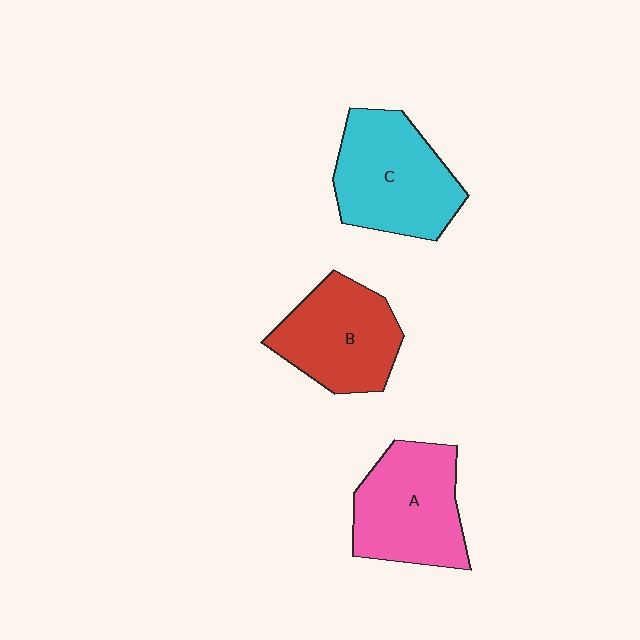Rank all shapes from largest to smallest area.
From largest to smallest: C (cyan), A (pink), B (red).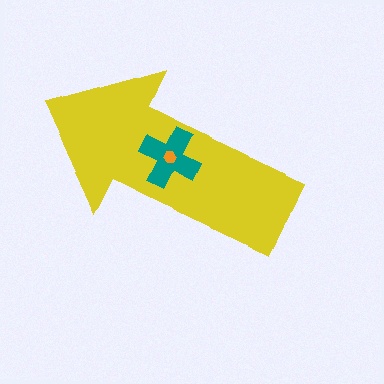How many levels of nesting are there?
3.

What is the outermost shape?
The yellow arrow.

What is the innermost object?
The orange hexagon.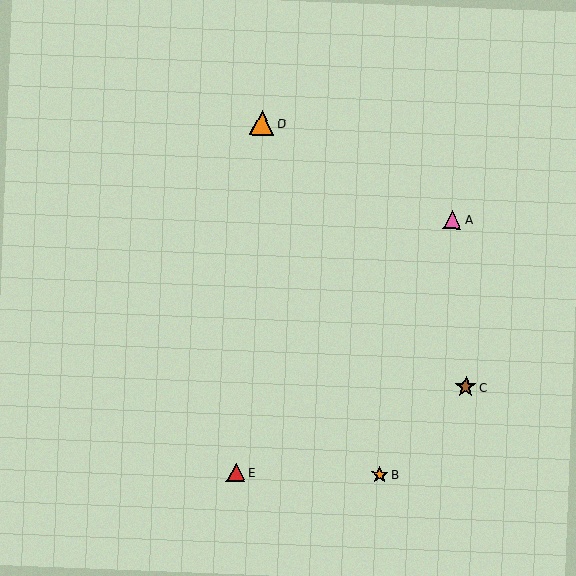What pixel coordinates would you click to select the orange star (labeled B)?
Click at (379, 475) to select the orange star B.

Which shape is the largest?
The orange triangle (labeled D) is the largest.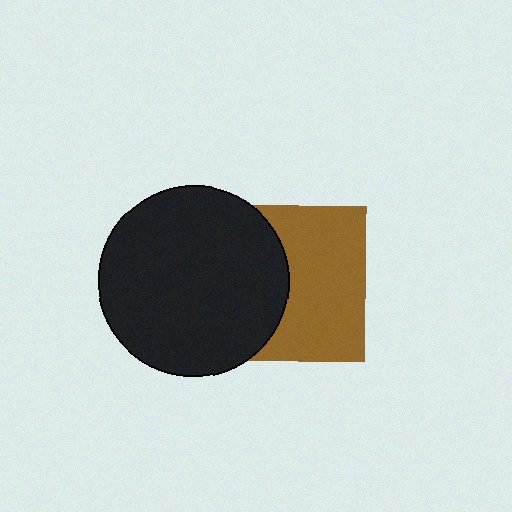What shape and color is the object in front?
The object in front is a black circle.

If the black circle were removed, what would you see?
You would see the complete brown square.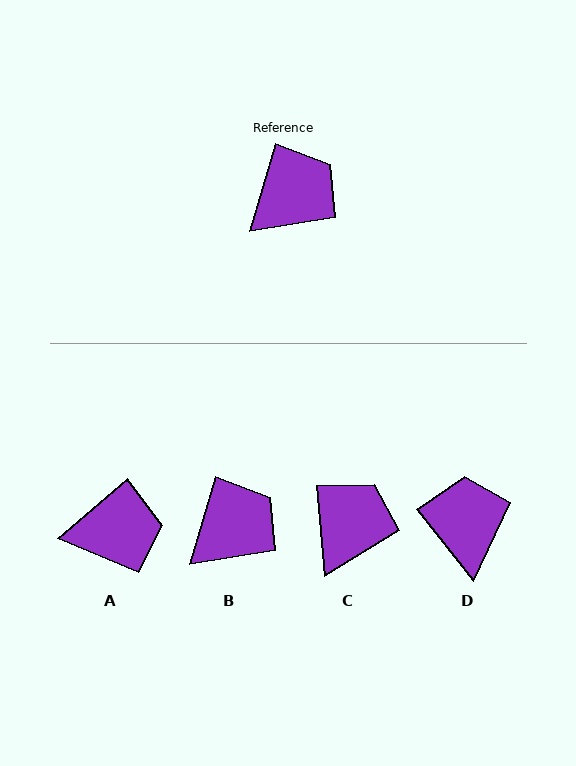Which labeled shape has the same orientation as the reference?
B.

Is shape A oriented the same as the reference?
No, it is off by about 32 degrees.